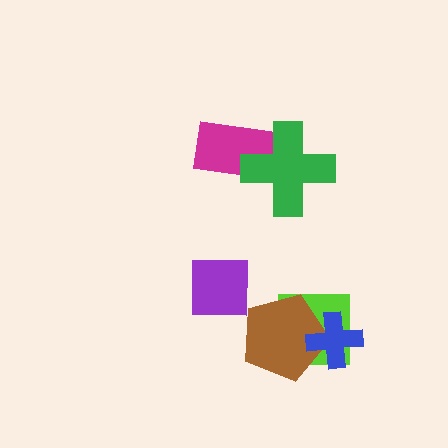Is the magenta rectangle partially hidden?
Yes, it is partially covered by another shape.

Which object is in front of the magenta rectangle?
The green cross is in front of the magenta rectangle.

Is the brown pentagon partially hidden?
Yes, it is partially covered by another shape.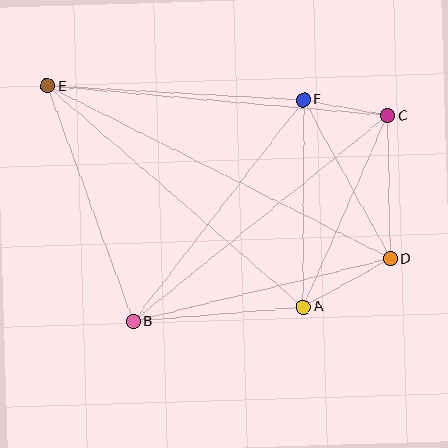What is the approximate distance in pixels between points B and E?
The distance between B and E is approximately 251 pixels.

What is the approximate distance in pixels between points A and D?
The distance between A and D is approximately 100 pixels.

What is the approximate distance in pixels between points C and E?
The distance between C and E is approximately 341 pixels.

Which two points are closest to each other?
Points C and F are closest to each other.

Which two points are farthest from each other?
Points D and E are farthest from each other.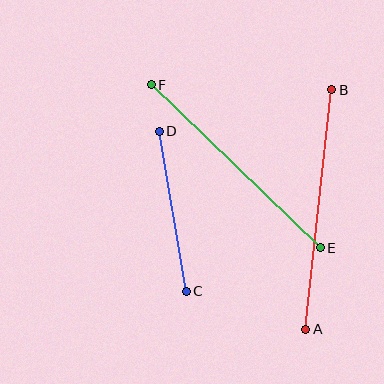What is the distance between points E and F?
The distance is approximately 235 pixels.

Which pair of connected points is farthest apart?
Points A and B are farthest apart.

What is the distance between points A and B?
The distance is approximately 241 pixels.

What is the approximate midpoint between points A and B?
The midpoint is at approximately (319, 210) pixels.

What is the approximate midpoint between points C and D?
The midpoint is at approximately (173, 211) pixels.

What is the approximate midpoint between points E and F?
The midpoint is at approximately (236, 166) pixels.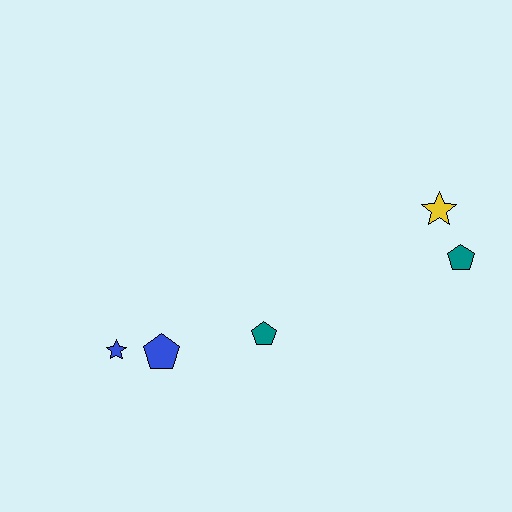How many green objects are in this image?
There are no green objects.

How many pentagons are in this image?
There are 3 pentagons.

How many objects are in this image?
There are 5 objects.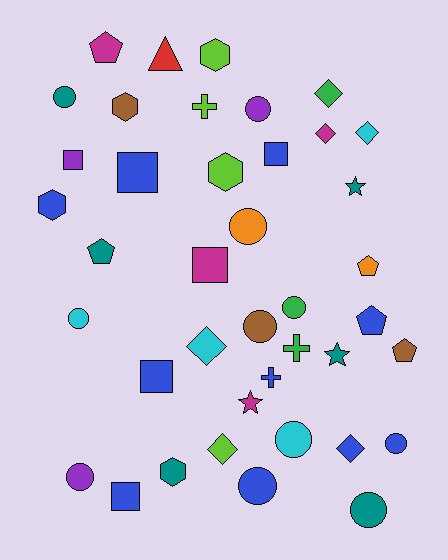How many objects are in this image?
There are 40 objects.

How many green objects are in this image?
There are 3 green objects.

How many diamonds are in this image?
There are 6 diamonds.